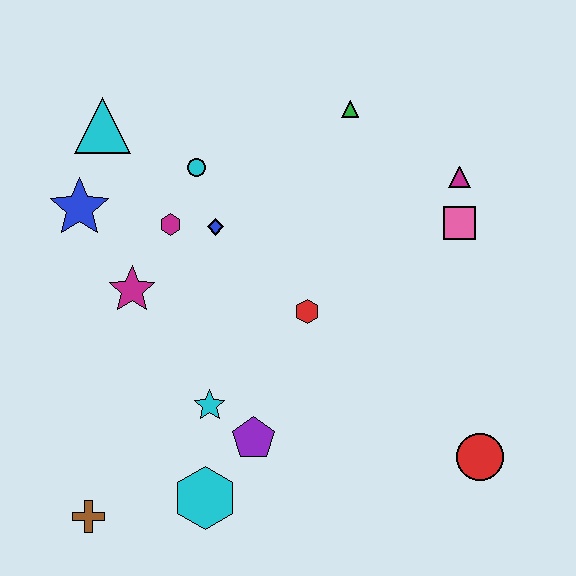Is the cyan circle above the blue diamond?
Yes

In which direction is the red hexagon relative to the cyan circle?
The red hexagon is below the cyan circle.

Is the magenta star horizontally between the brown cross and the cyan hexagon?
Yes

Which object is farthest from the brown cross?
The magenta triangle is farthest from the brown cross.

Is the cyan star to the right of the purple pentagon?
No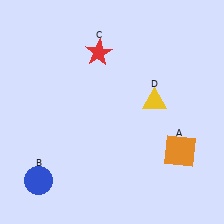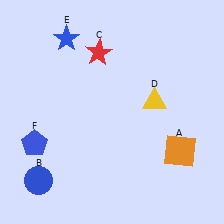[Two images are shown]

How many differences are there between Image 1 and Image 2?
There are 2 differences between the two images.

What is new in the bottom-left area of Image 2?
A blue pentagon (F) was added in the bottom-left area of Image 2.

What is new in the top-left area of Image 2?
A blue star (E) was added in the top-left area of Image 2.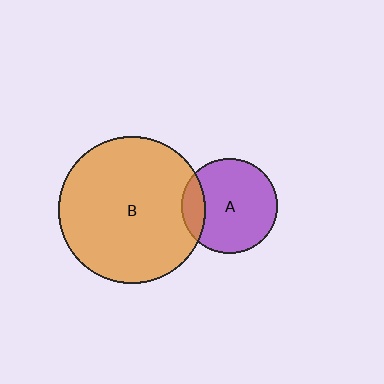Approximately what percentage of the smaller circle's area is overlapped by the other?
Approximately 15%.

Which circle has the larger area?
Circle B (orange).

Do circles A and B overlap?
Yes.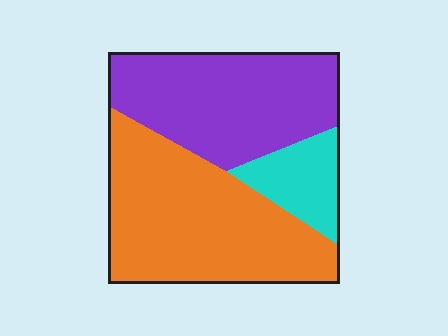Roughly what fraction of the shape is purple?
Purple covers about 40% of the shape.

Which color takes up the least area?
Cyan, at roughly 15%.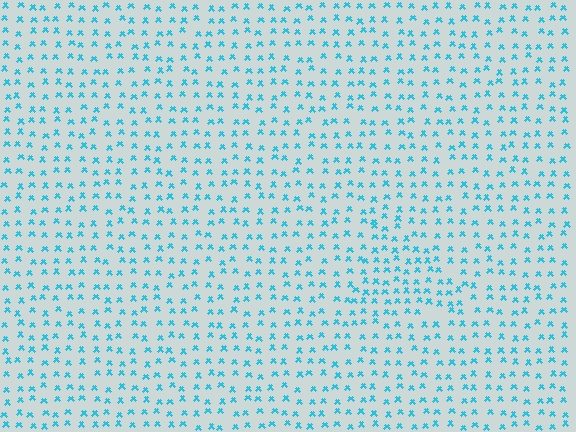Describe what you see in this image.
The image contains small cyan elements arranged at two different densities. A triangle-shaped region is visible where the elements are more densely packed than the surrounding area.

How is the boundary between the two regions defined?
The boundary is defined by a change in element density (approximately 1.4x ratio). All elements are the same color, size, and shape.